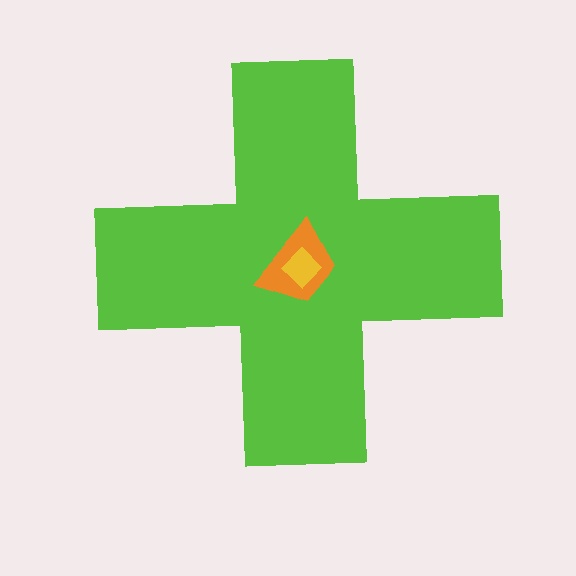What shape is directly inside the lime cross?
The orange trapezoid.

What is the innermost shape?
The yellow diamond.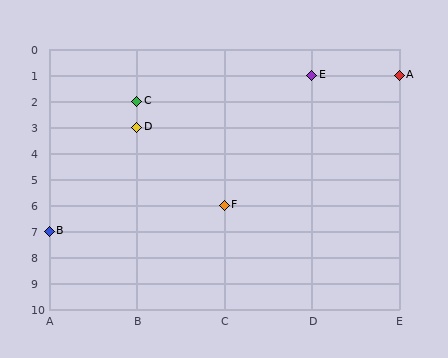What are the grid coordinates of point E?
Point E is at grid coordinates (D, 1).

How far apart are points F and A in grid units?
Points F and A are 2 columns and 5 rows apart (about 5.4 grid units diagonally).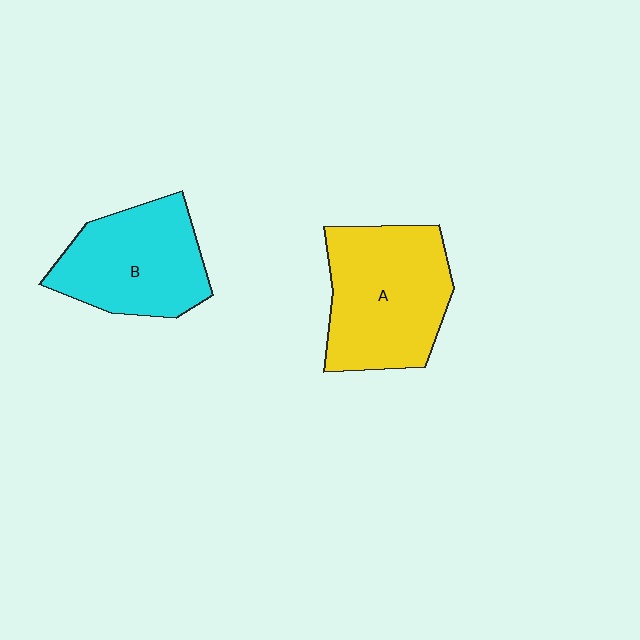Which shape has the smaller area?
Shape B (cyan).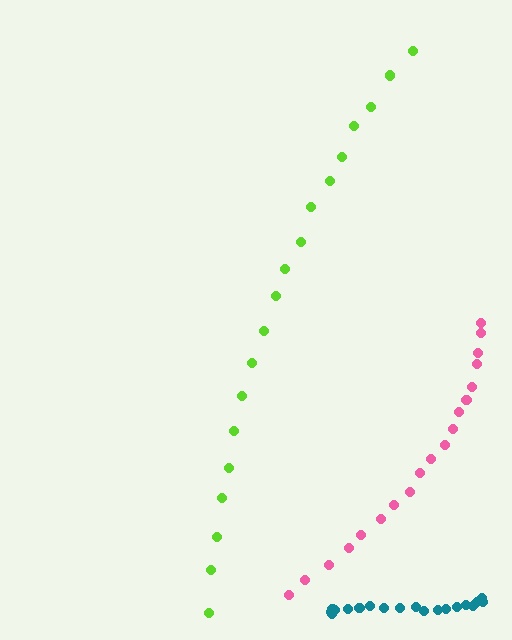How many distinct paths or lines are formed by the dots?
There are 3 distinct paths.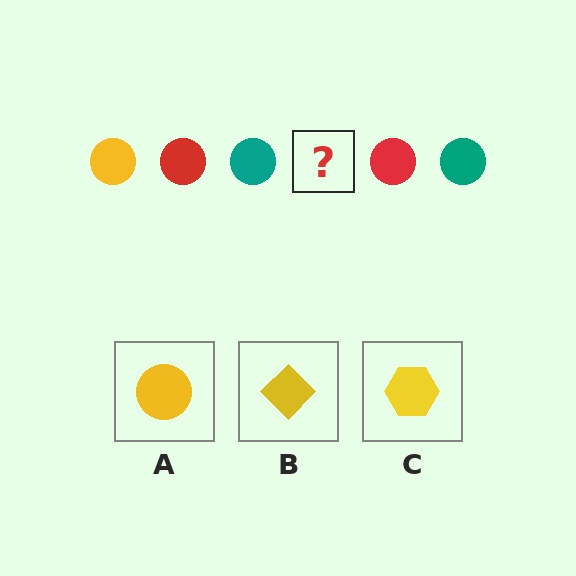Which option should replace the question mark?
Option A.